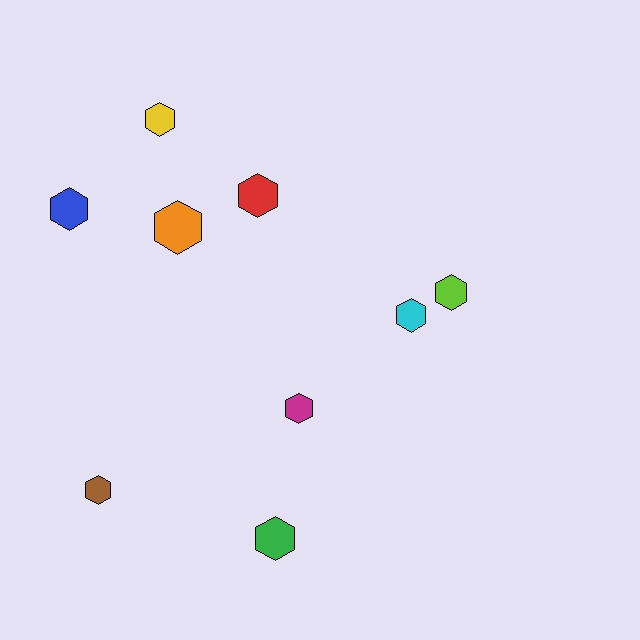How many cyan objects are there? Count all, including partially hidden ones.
There is 1 cyan object.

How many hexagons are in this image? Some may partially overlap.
There are 9 hexagons.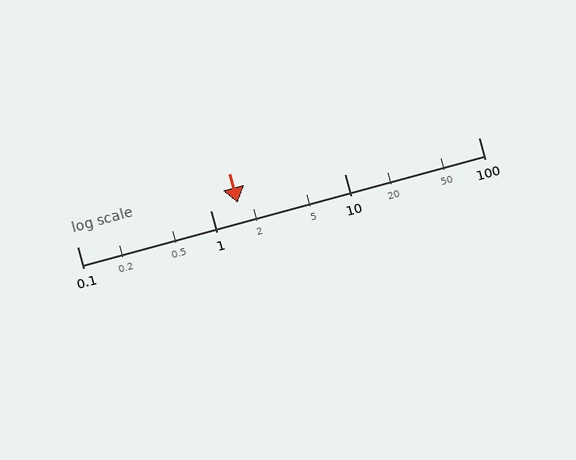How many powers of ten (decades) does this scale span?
The scale spans 3 decades, from 0.1 to 100.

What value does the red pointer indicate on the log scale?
The pointer indicates approximately 1.6.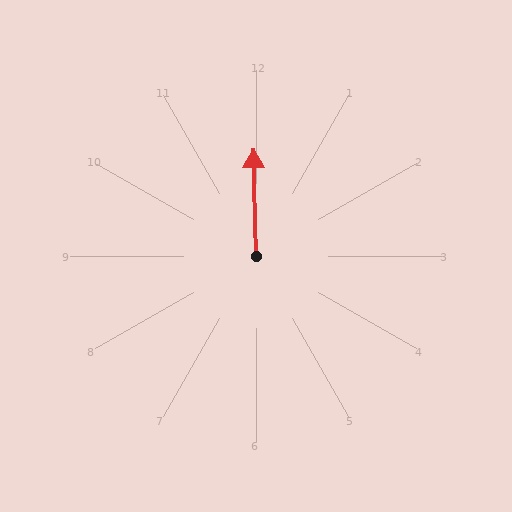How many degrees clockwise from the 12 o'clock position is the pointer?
Approximately 358 degrees.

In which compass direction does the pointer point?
North.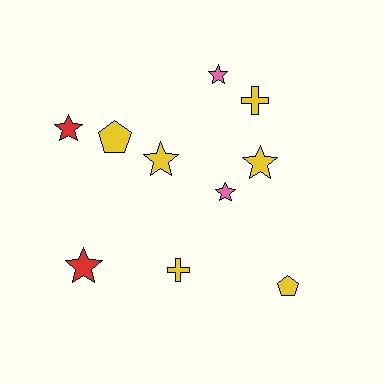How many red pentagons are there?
There are no red pentagons.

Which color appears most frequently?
Yellow, with 6 objects.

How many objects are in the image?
There are 10 objects.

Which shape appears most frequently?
Star, with 6 objects.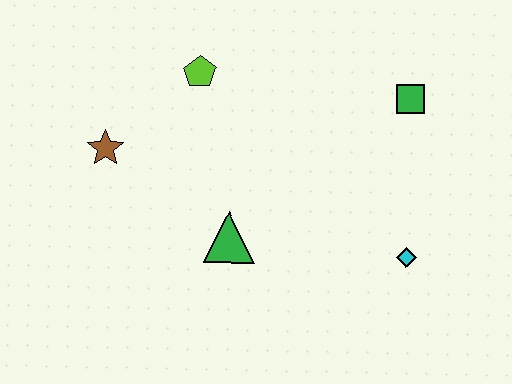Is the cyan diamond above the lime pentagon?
No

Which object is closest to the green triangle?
The brown star is closest to the green triangle.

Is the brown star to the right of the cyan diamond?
No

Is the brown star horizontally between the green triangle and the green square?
No